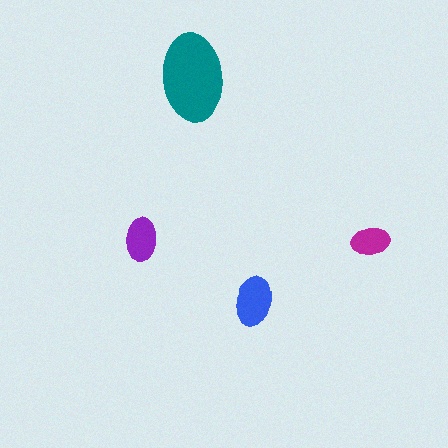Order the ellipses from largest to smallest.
the teal one, the blue one, the purple one, the magenta one.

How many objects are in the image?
There are 4 objects in the image.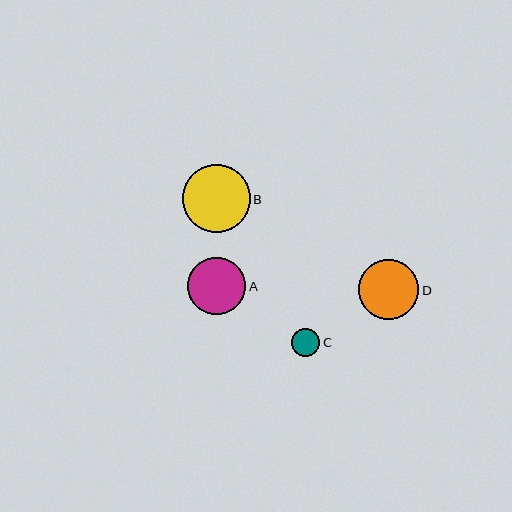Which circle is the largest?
Circle B is the largest with a size of approximately 68 pixels.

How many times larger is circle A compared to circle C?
Circle A is approximately 2.1 times the size of circle C.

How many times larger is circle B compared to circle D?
Circle B is approximately 1.1 times the size of circle D.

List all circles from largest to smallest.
From largest to smallest: B, D, A, C.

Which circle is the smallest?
Circle C is the smallest with a size of approximately 28 pixels.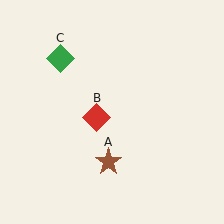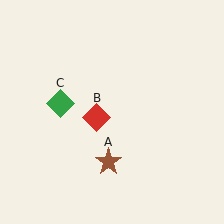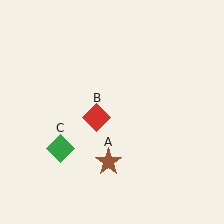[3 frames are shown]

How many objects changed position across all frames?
1 object changed position: green diamond (object C).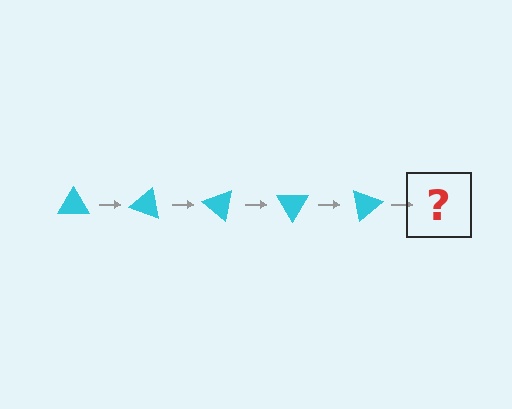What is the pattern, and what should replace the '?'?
The pattern is that the triangle rotates 20 degrees each step. The '?' should be a cyan triangle rotated 100 degrees.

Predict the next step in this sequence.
The next step is a cyan triangle rotated 100 degrees.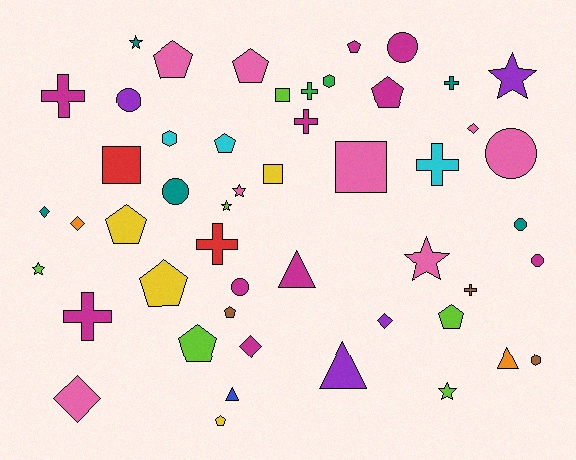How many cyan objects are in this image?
There are 3 cyan objects.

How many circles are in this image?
There are 7 circles.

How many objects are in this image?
There are 50 objects.